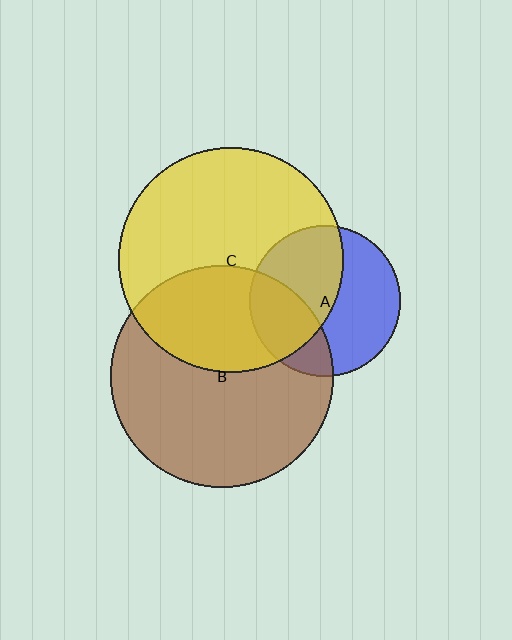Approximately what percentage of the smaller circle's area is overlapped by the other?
Approximately 30%.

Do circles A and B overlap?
Yes.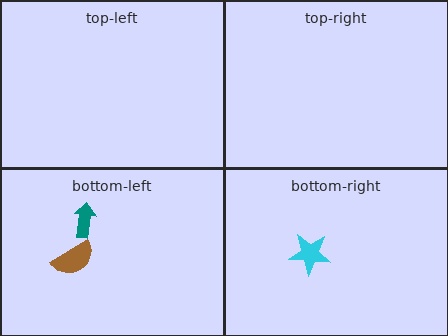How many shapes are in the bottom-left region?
2.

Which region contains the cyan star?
The bottom-right region.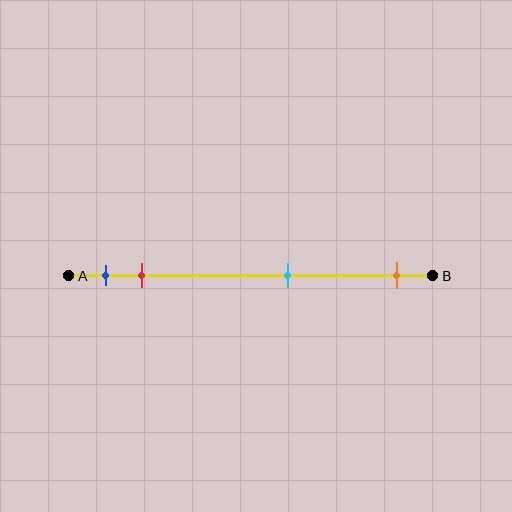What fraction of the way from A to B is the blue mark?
The blue mark is approximately 10% (0.1) of the way from A to B.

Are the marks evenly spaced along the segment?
No, the marks are not evenly spaced.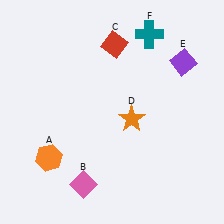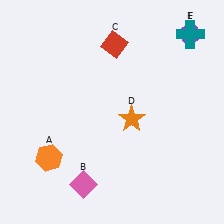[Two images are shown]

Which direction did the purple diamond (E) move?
The purple diamond (E) moved up.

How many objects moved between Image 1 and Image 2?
2 objects moved between the two images.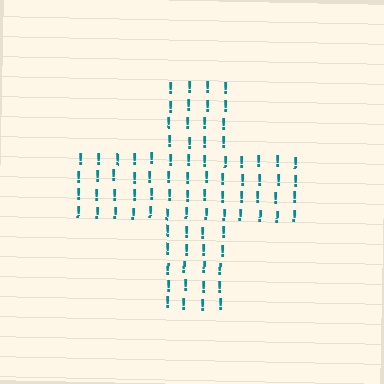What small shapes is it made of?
It is made of small exclamation marks.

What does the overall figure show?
The overall figure shows a cross.